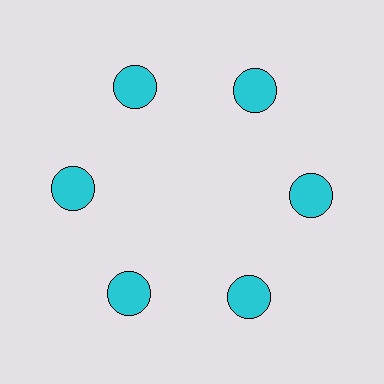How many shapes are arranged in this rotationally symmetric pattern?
There are 6 shapes, arranged in 6 groups of 1.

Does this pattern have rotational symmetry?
Yes, this pattern has 6-fold rotational symmetry. It looks the same after rotating 60 degrees around the center.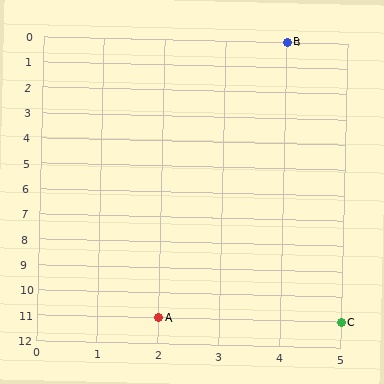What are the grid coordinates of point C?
Point C is at grid coordinates (5, 11).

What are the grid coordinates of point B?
Point B is at grid coordinates (4, 0).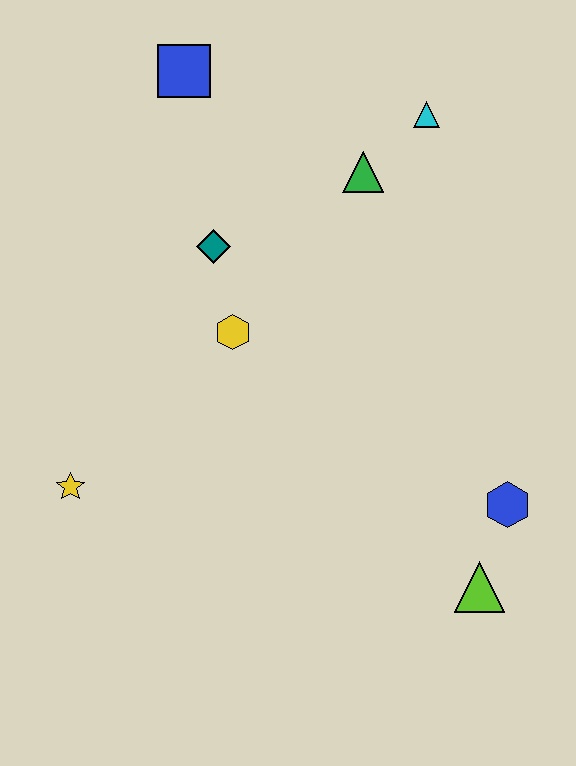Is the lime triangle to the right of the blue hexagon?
No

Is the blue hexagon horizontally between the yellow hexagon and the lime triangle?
No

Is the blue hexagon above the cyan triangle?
No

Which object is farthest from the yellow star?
The cyan triangle is farthest from the yellow star.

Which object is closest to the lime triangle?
The blue hexagon is closest to the lime triangle.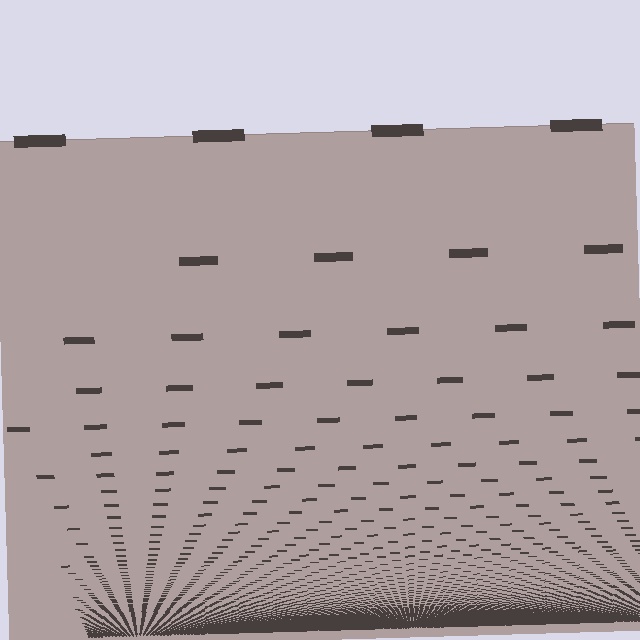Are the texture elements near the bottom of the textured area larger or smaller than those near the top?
Smaller. The gradient is inverted — elements near the bottom are smaller and denser.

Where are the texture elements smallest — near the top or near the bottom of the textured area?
Near the bottom.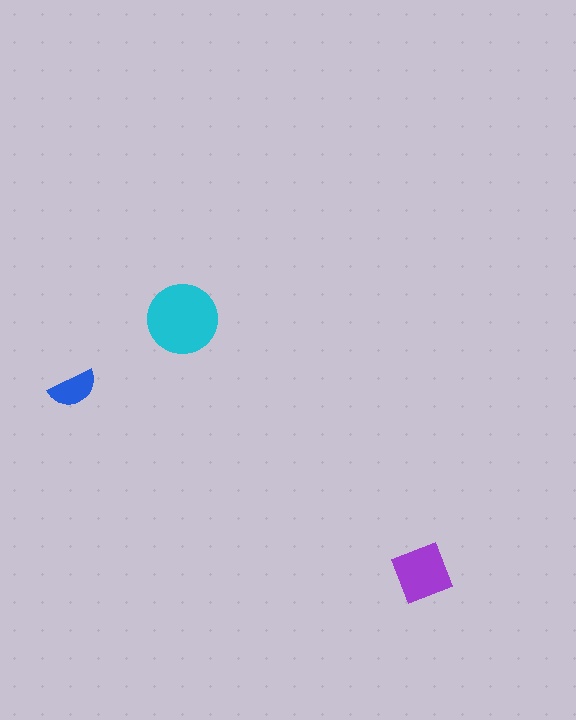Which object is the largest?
The cyan circle.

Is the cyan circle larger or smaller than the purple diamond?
Larger.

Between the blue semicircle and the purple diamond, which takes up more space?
The purple diamond.